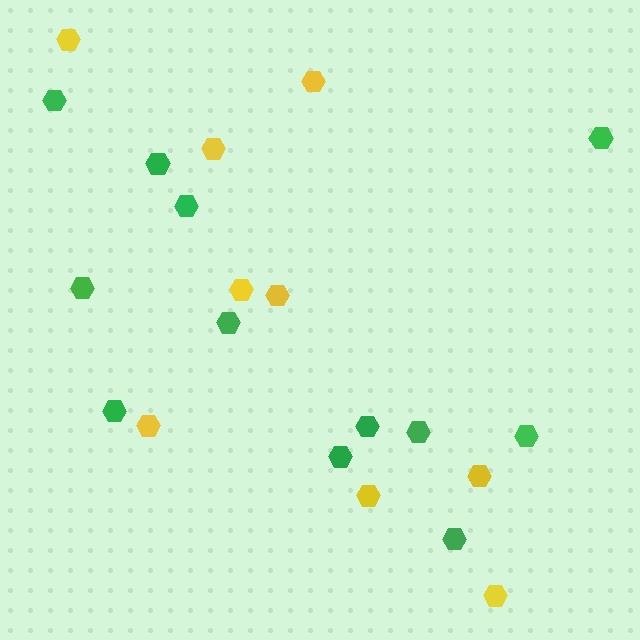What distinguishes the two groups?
There are 2 groups: one group of green hexagons (12) and one group of yellow hexagons (9).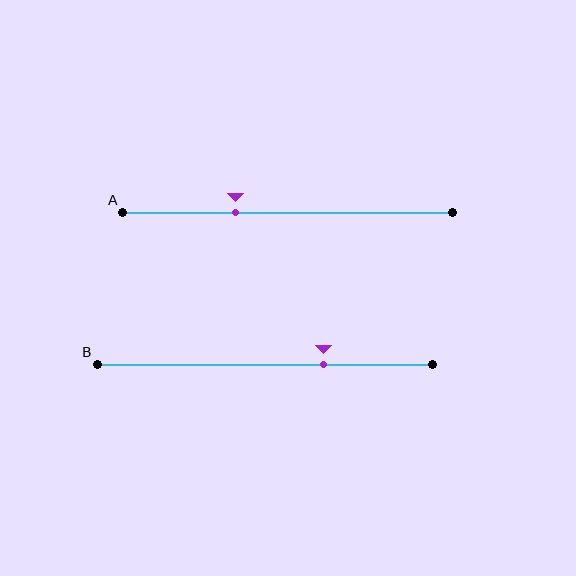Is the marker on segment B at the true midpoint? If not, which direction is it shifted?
No, the marker on segment B is shifted to the right by about 18% of the segment length.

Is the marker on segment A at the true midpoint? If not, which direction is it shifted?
No, the marker on segment A is shifted to the left by about 16% of the segment length.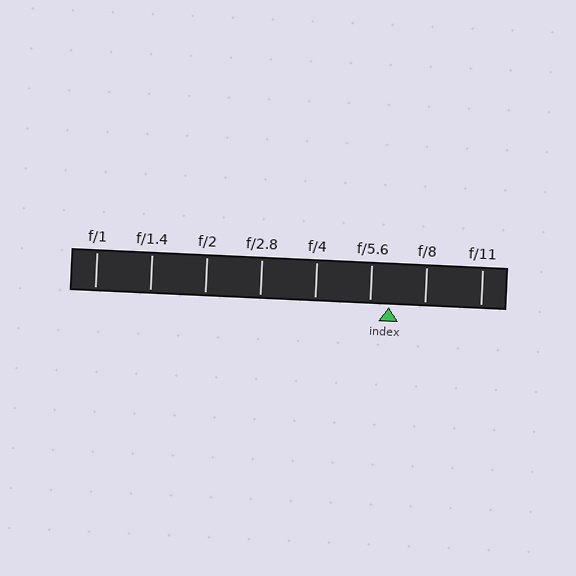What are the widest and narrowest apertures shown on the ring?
The widest aperture shown is f/1 and the narrowest is f/11.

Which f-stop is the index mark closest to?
The index mark is closest to f/5.6.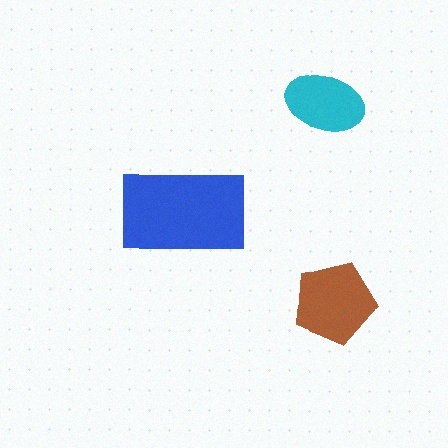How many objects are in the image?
There are 3 objects in the image.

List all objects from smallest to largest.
The cyan ellipse, the brown pentagon, the blue rectangle.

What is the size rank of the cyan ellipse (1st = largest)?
3rd.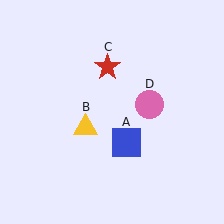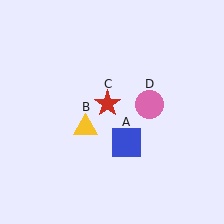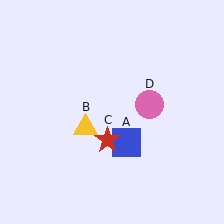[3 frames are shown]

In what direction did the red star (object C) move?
The red star (object C) moved down.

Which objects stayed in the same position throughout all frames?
Blue square (object A) and yellow triangle (object B) and pink circle (object D) remained stationary.